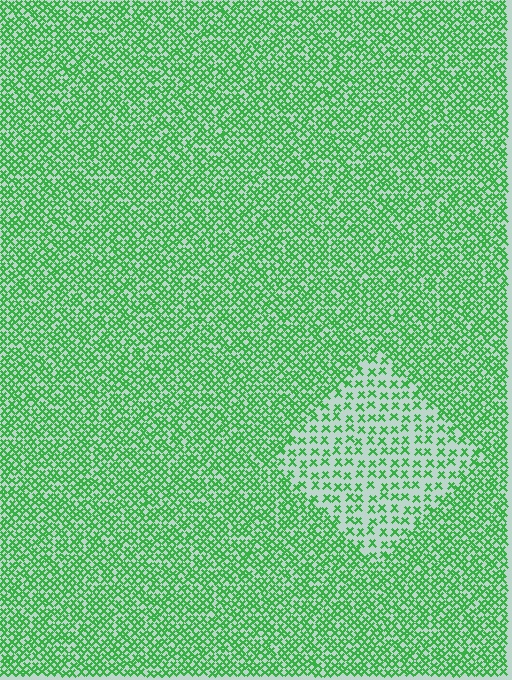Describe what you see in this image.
The image contains small green elements arranged at two different densities. A diamond-shaped region is visible where the elements are less densely packed than the surrounding area.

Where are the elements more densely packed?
The elements are more densely packed outside the diamond boundary.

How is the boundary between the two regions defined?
The boundary is defined by a change in element density (approximately 2.2x ratio). All elements are the same color, size, and shape.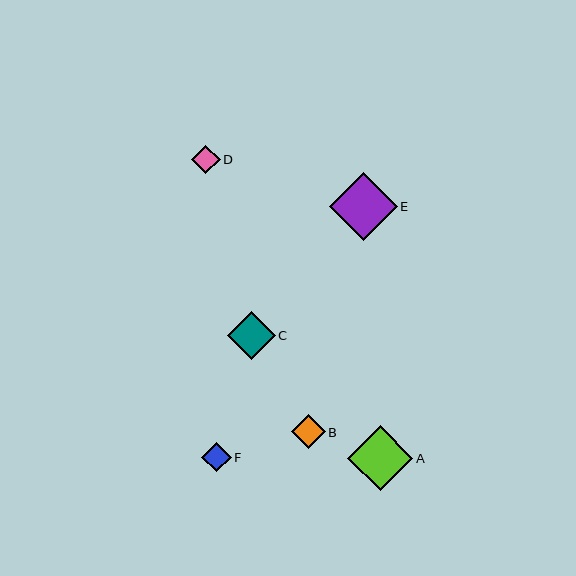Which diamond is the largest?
Diamond E is the largest with a size of approximately 67 pixels.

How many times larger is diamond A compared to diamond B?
Diamond A is approximately 2.0 times the size of diamond B.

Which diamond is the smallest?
Diamond D is the smallest with a size of approximately 29 pixels.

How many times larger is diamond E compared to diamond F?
Diamond E is approximately 2.2 times the size of diamond F.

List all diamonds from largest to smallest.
From largest to smallest: E, A, C, B, F, D.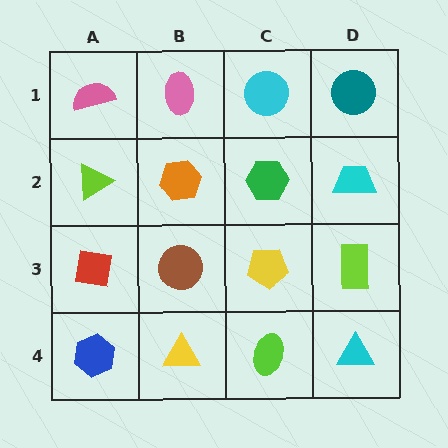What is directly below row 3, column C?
A lime ellipse.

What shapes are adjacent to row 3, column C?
A green hexagon (row 2, column C), a lime ellipse (row 4, column C), a brown circle (row 3, column B), a lime rectangle (row 3, column D).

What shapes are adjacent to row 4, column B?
A brown circle (row 3, column B), a blue hexagon (row 4, column A), a lime ellipse (row 4, column C).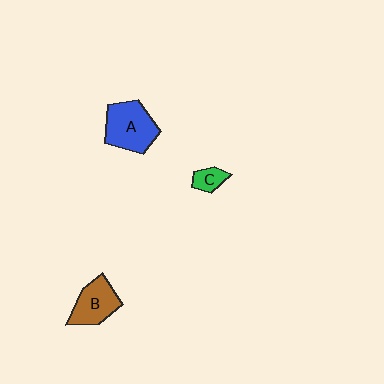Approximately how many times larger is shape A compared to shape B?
Approximately 1.3 times.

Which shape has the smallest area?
Shape C (green).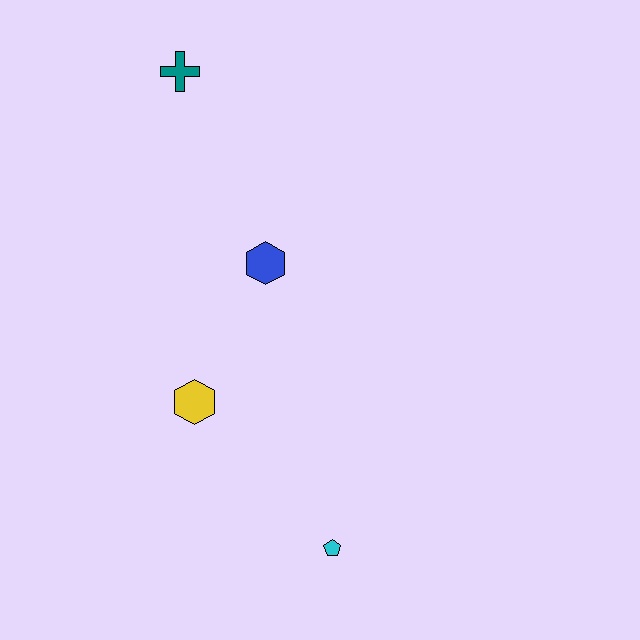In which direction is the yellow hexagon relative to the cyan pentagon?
The yellow hexagon is above the cyan pentagon.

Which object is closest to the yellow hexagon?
The blue hexagon is closest to the yellow hexagon.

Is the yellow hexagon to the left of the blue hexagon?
Yes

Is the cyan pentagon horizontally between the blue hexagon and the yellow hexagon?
No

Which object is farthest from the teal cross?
The cyan pentagon is farthest from the teal cross.